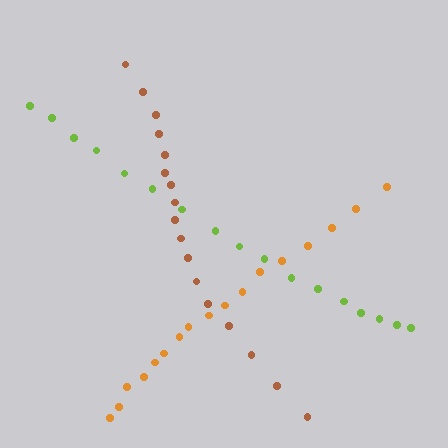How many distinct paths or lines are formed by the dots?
There are 3 distinct paths.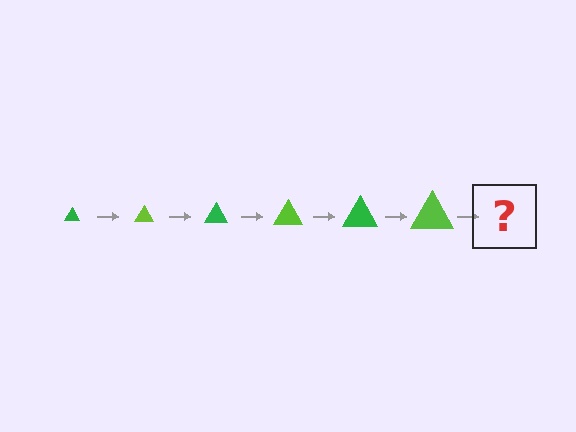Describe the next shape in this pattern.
It should be a green triangle, larger than the previous one.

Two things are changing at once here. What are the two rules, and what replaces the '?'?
The two rules are that the triangle grows larger each step and the color cycles through green and lime. The '?' should be a green triangle, larger than the previous one.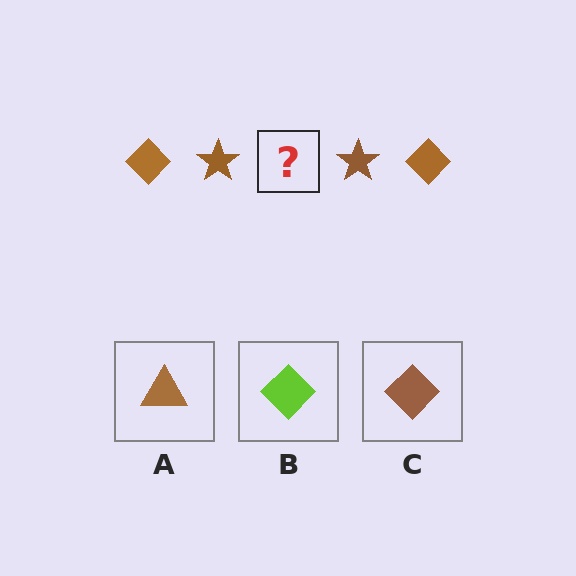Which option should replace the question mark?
Option C.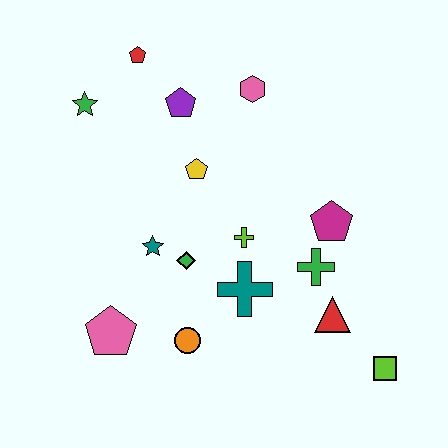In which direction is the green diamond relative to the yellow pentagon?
The green diamond is below the yellow pentagon.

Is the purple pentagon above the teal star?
Yes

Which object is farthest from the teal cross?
The red pentagon is farthest from the teal cross.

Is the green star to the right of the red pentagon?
No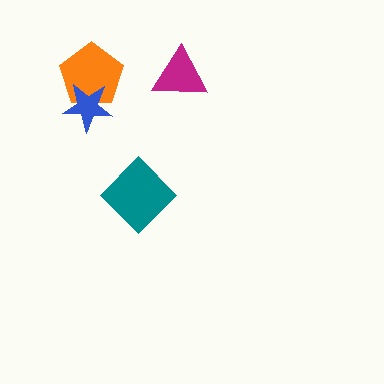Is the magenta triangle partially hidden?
No, no other shape covers it.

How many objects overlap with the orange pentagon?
1 object overlaps with the orange pentagon.